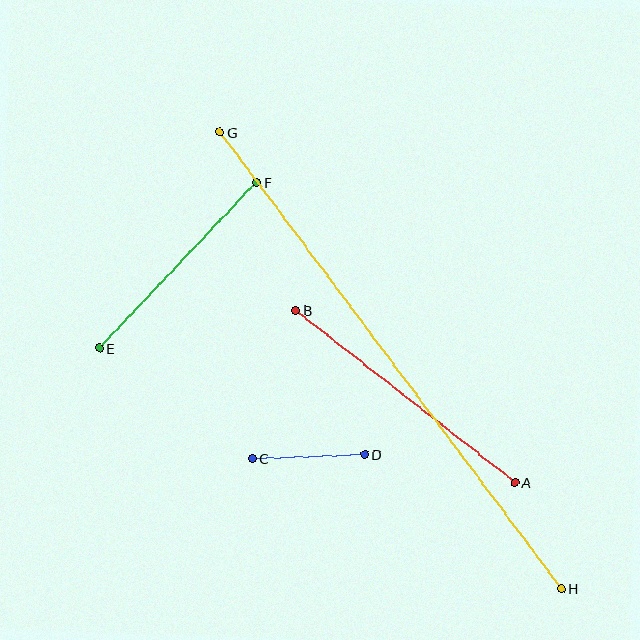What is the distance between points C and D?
The distance is approximately 112 pixels.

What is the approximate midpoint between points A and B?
The midpoint is at approximately (405, 397) pixels.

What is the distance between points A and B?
The distance is approximately 278 pixels.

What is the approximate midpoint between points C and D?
The midpoint is at approximately (309, 456) pixels.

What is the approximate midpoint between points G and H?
The midpoint is at approximately (391, 360) pixels.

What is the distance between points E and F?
The distance is approximately 228 pixels.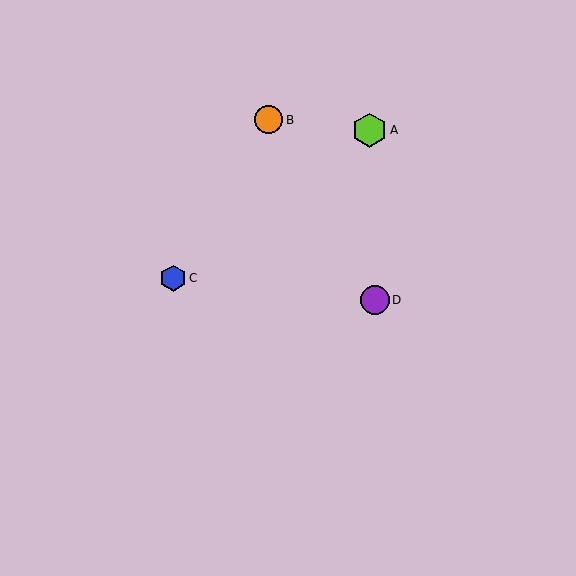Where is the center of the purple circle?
The center of the purple circle is at (375, 300).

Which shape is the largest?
The lime hexagon (labeled A) is the largest.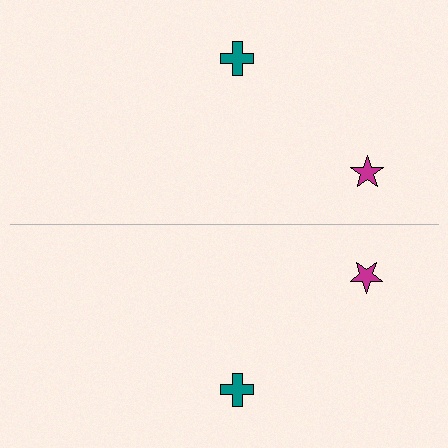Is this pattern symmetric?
Yes, this pattern has bilateral (reflection) symmetry.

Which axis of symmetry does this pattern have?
The pattern has a horizontal axis of symmetry running through the center of the image.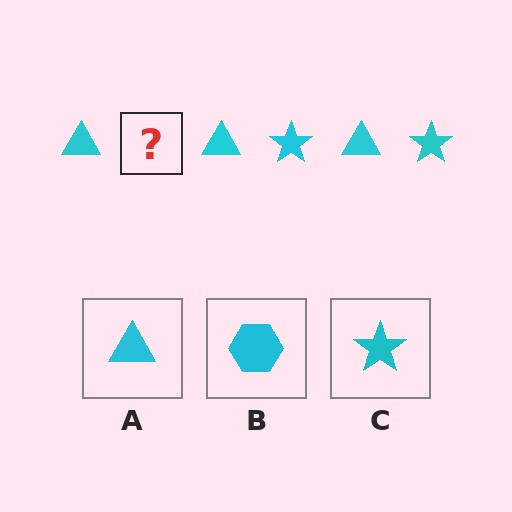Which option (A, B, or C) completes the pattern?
C.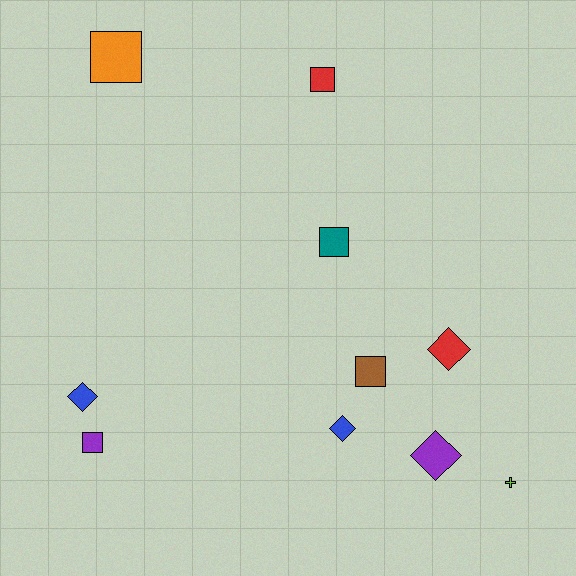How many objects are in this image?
There are 10 objects.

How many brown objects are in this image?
There is 1 brown object.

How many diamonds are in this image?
There are 4 diamonds.